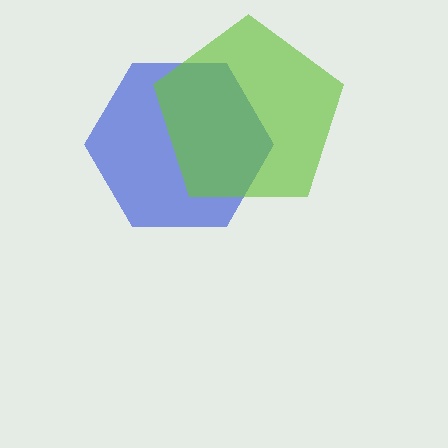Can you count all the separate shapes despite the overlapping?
Yes, there are 2 separate shapes.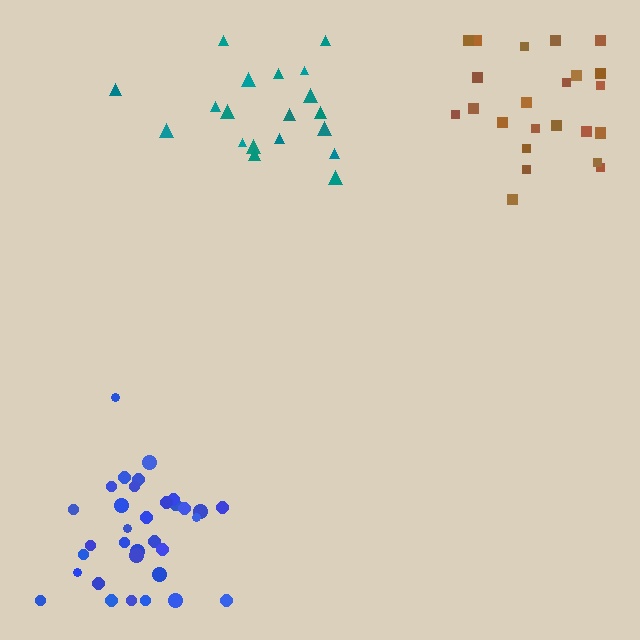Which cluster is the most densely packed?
Blue.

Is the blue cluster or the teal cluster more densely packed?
Blue.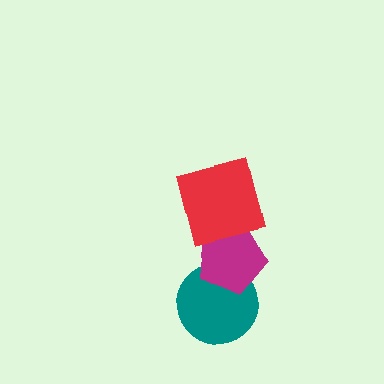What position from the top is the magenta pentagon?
The magenta pentagon is 2nd from the top.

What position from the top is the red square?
The red square is 1st from the top.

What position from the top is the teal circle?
The teal circle is 3rd from the top.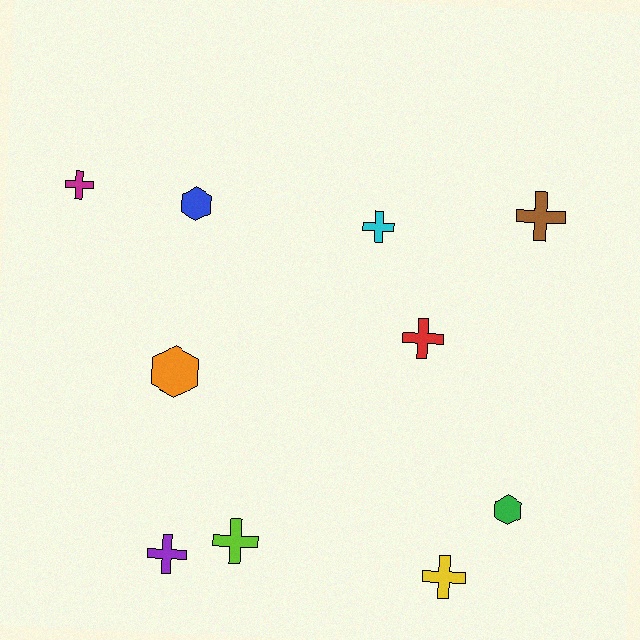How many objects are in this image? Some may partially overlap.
There are 10 objects.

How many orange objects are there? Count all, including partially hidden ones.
There is 1 orange object.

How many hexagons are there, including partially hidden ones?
There are 3 hexagons.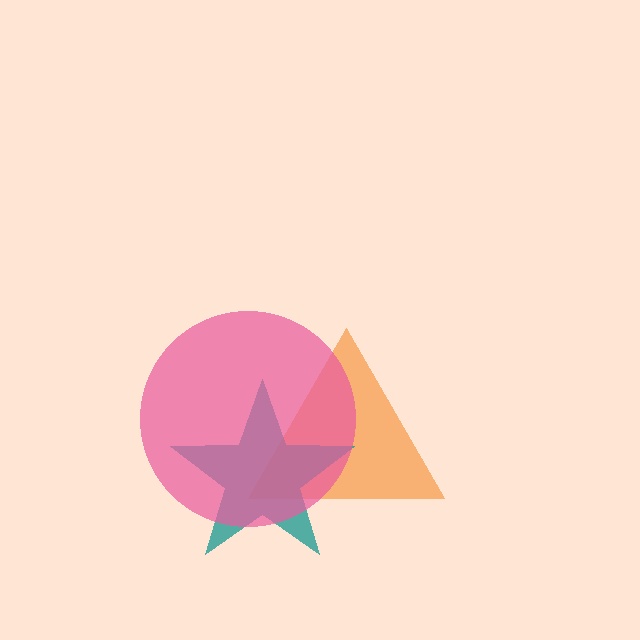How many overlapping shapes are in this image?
There are 3 overlapping shapes in the image.